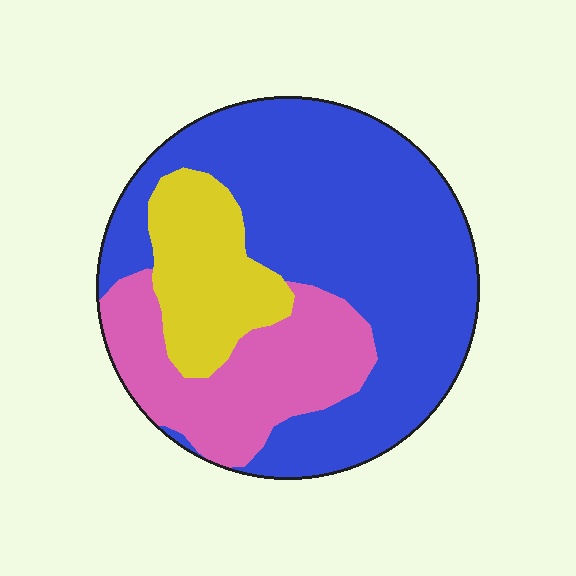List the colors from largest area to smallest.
From largest to smallest: blue, pink, yellow.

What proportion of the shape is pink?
Pink covers around 25% of the shape.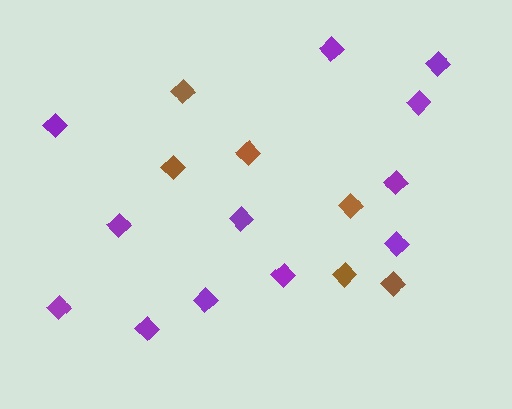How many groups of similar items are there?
There are 2 groups: one group of brown diamonds (6) and one group of purple diamonds (12).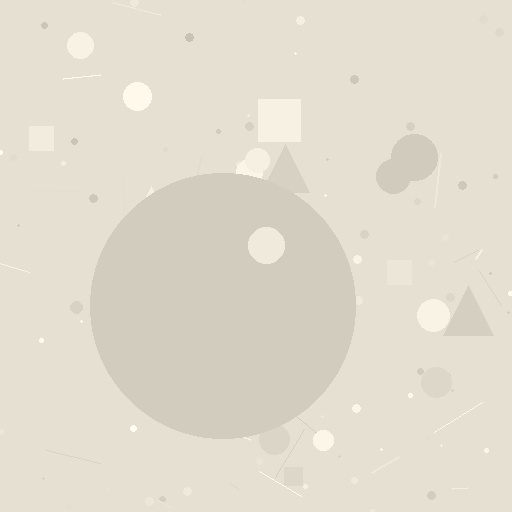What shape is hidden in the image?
A circle is hidden in the image.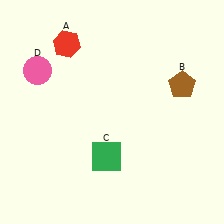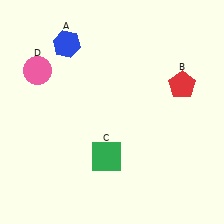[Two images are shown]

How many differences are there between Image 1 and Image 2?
There are 2 differences between the two images.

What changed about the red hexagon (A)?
In Image 1, A is red. In Image 2, it changed to blue.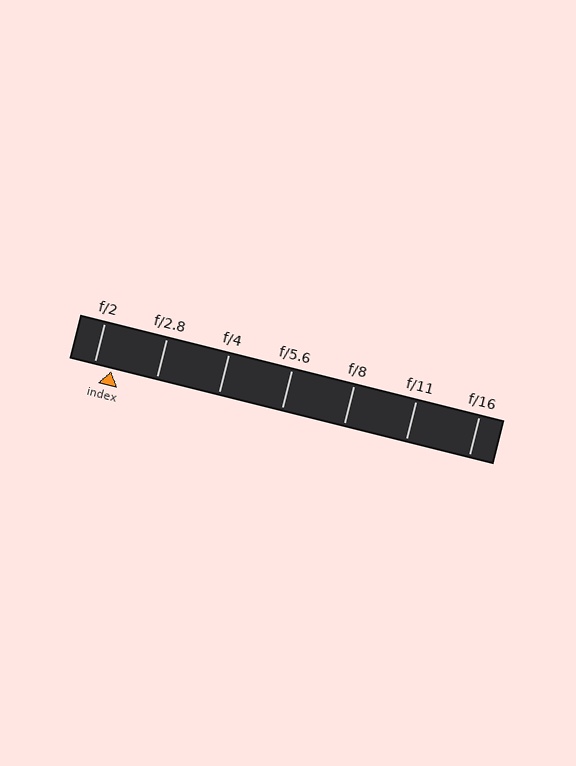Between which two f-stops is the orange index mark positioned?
The index mark is between f/2 and f/2.8.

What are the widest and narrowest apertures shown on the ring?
The widest aperture shown is f/2 and the narrowest is f/16.